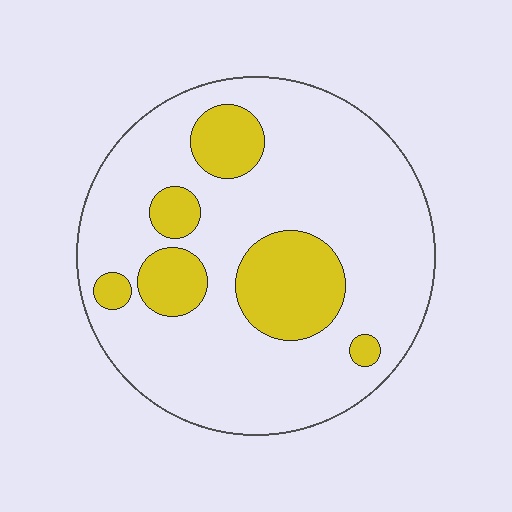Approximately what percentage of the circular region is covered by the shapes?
Approximately 20%.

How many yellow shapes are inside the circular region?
6.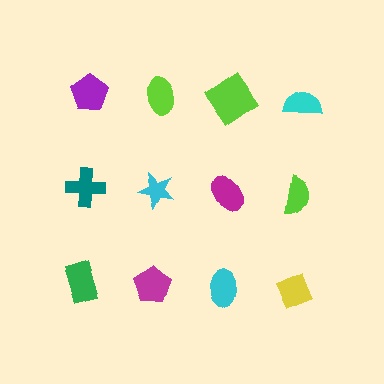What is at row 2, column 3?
A magenta ellipse.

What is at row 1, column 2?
A lime ellipse.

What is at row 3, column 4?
A yellow diamond.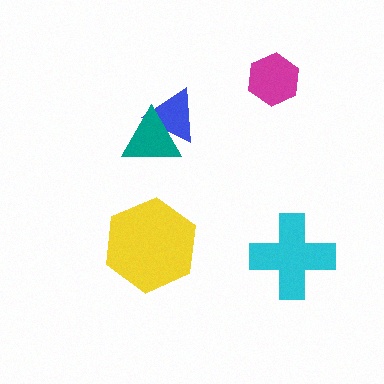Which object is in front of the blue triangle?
The teal triangle is in front of the blue triangle.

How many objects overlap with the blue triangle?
1 object overlaps with the blue triangle.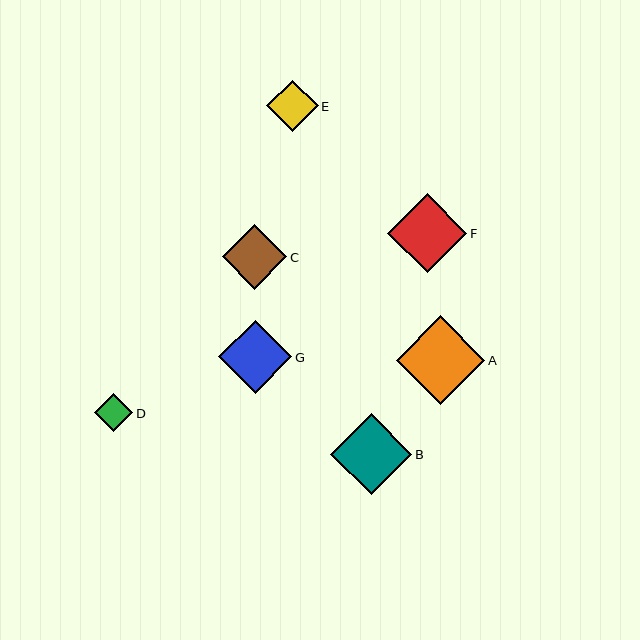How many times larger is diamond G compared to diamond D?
Diamond G is approximately 1.9 times the size of diamond D.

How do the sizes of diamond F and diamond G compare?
Diamond F and diamond G are approximately the same size.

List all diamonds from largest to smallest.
From largest to smallest: A, B, F, G, C, E, D.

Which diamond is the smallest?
Diamond D is the smallest with a size of approximately 38 pixels.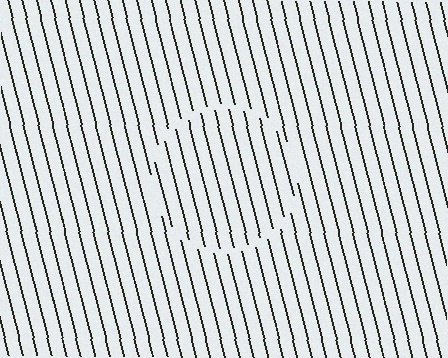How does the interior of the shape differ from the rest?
The interior of the shape contains the same grating, shifted by half a period — the contour is defined by the phase discontinuity where line-ends from the inner and outer gratings abut.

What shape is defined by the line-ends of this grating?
An illusory circle. The interior of the shape contains the same grating, shifted by half a period — the contour is defined by the phase discontinuity where line-ends from the inner and outer gratings abut.